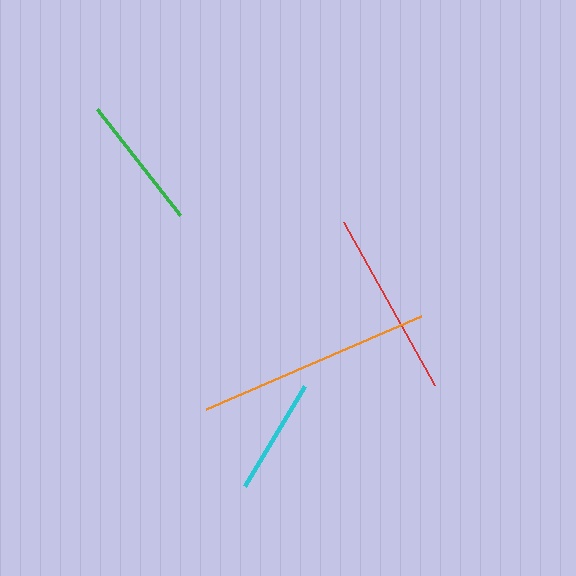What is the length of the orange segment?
The orange segment is approximately 234 pixels long.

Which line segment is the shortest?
The cyan line is the shortest at approximately 117 pixels.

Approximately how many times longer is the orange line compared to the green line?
The orange line is approximately 1.7 times the length of the green line.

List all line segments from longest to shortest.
From longest to shortest: orange, red, green, cyan.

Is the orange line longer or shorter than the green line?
The orange line is longer than the green line.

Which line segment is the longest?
The orange line is the longest at approximately 234 pixels.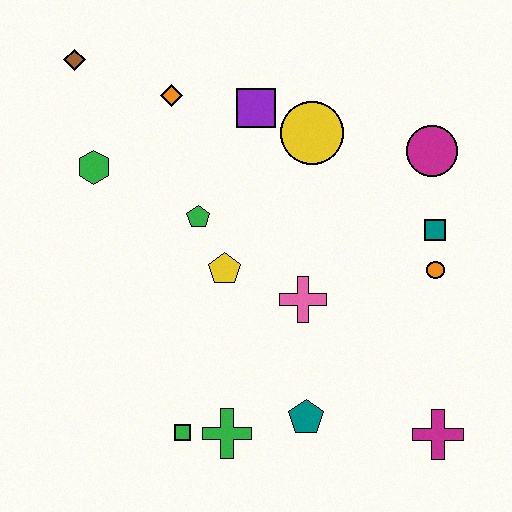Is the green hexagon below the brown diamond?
Yes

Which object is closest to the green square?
The green cross is closest to the green square.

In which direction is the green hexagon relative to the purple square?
The green hexagon is to the left of the purple square.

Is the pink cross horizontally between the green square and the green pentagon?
No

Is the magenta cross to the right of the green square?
Yes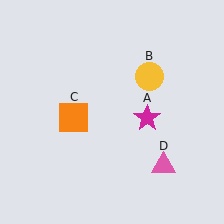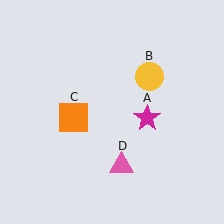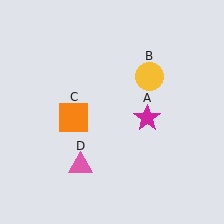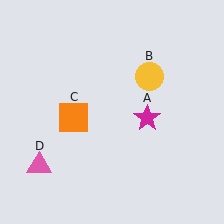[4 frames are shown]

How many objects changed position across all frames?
1 object changed position: pink triangle (object D).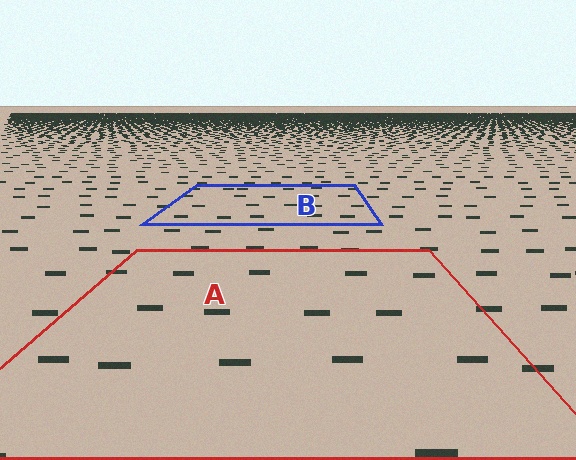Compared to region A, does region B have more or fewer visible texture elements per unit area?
Region B has more texture elements per unit area — they are packed more densely because it is farther away.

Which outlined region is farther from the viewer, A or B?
Region B is farther from the viewer — the texture elements inside it appear smaller and more densely packed.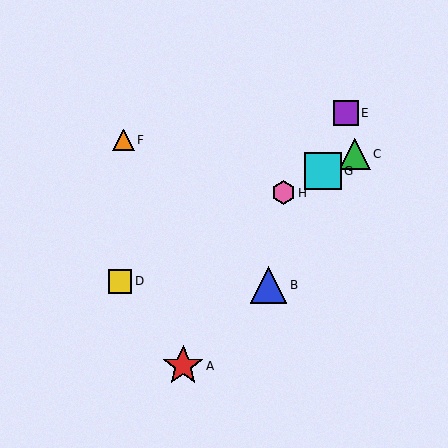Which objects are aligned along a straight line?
Objects C, D, G, H are aligned along a straight line.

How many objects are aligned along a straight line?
4 objects (C, D, G, H) are aligned along a straight line.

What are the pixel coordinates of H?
Object H is at (283, 193).